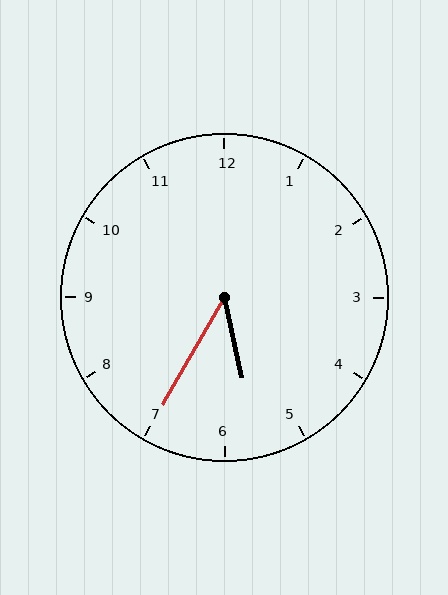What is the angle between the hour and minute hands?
Approximately 42 degrees.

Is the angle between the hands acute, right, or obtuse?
It is acute.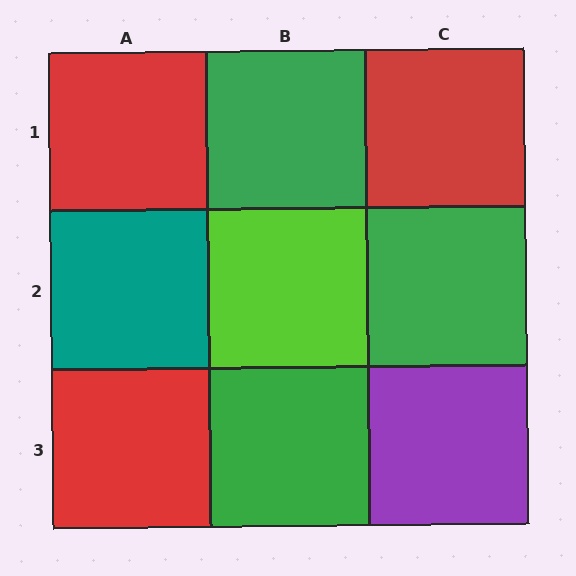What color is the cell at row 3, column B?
Green.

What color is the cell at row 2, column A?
Teal.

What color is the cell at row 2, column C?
Green.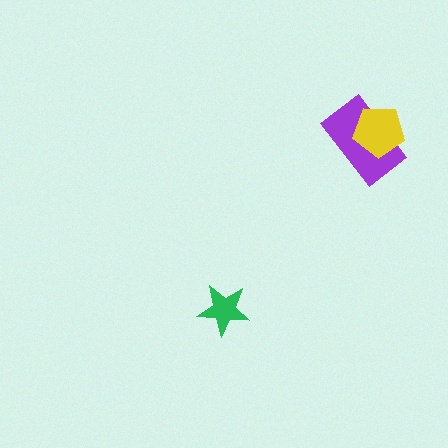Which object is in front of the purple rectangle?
The yellow pentagon is in front of the purple rectangle.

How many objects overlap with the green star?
0 objects overlap with the green star.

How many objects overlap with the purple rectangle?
1 object overlaps with the purple rectangle.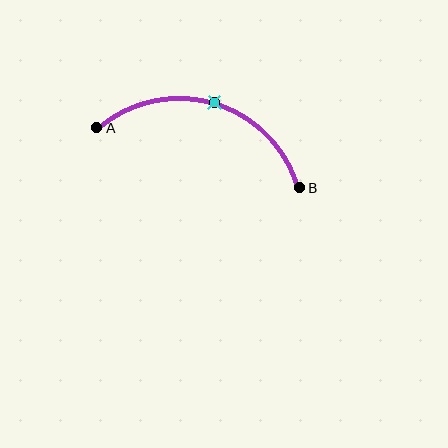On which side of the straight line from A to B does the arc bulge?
The arc bulges above the straight line connecting A and B.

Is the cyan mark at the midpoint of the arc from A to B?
Yes. The cyan mark lies on the arc at equal arc-length from both A and B — it is the arc midpoint.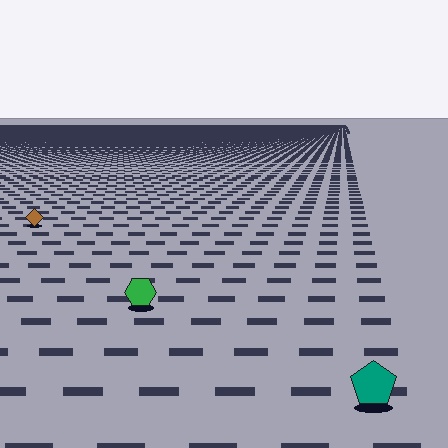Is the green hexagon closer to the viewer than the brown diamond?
Yes. The green hexagon is closer — you can tell from the texture gradient: the ground texture is coarser near it.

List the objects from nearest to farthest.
From nearest to farthest: the teal pentagon, the green hexagon, the brown diamond.